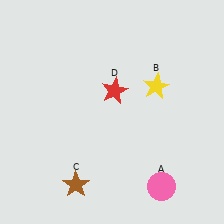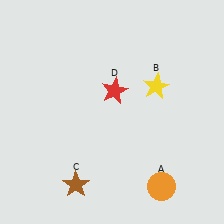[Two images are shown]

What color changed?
The circle (A) changed from pink in Image 1 to orange in Image 2.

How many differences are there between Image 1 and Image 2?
There is 1 difference between the two images.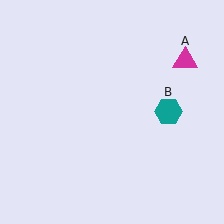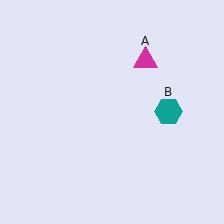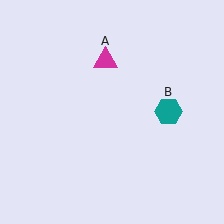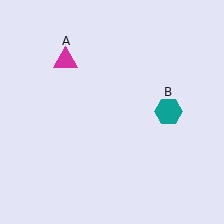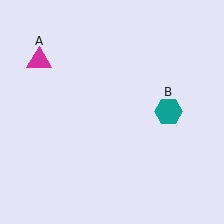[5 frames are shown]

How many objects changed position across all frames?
1 object changed position: magenta triangle (object A).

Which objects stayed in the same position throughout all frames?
Teal hexagon (object B) remained stationary.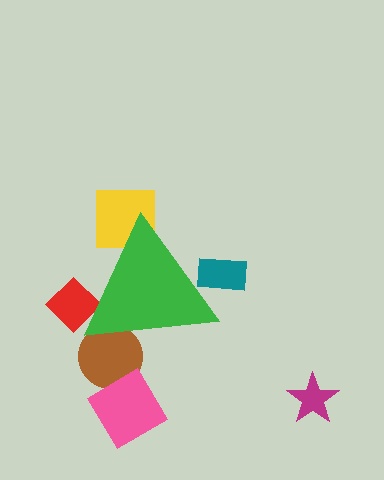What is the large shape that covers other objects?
A green triangle.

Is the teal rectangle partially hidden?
Yes, the teal rectangle is partially hidden behind the green triangle.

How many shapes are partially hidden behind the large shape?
4 shapes are partially hidden.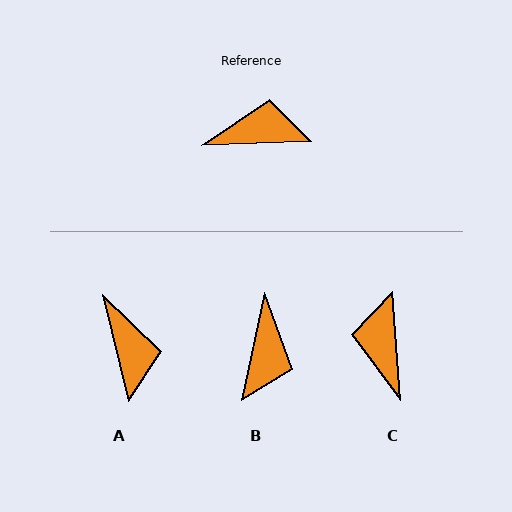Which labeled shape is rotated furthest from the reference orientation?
B, about 104 degrees away.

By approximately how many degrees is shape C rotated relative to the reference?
Approximately 92 degrees counter-clockwise.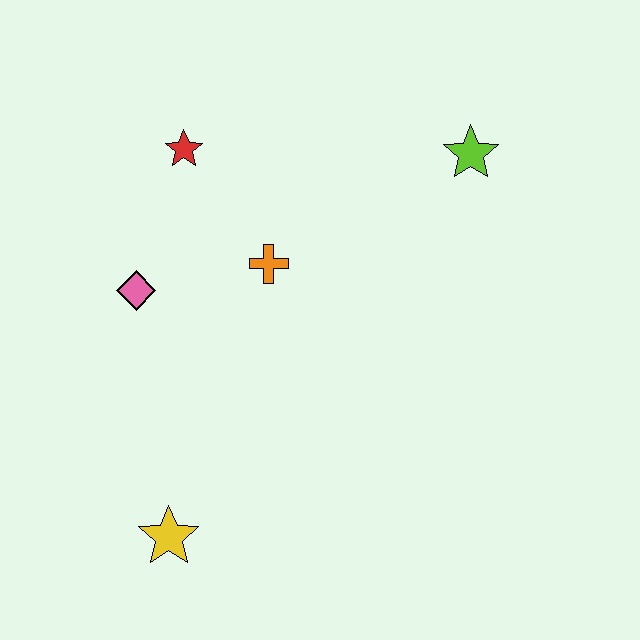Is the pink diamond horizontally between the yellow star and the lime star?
No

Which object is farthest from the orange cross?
The yellow star is farthest from the orange cross.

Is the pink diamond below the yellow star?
No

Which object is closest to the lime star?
The orange cross is closest to the lime star.